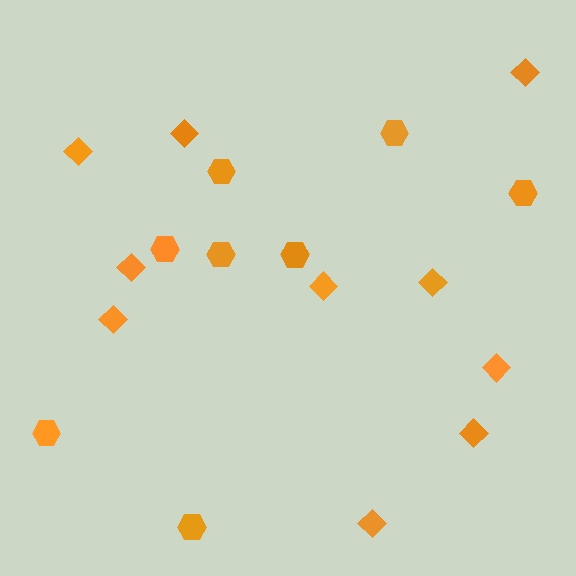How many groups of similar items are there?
There are 2 groups: one group of hexagons (8) and one group of diamonds (10).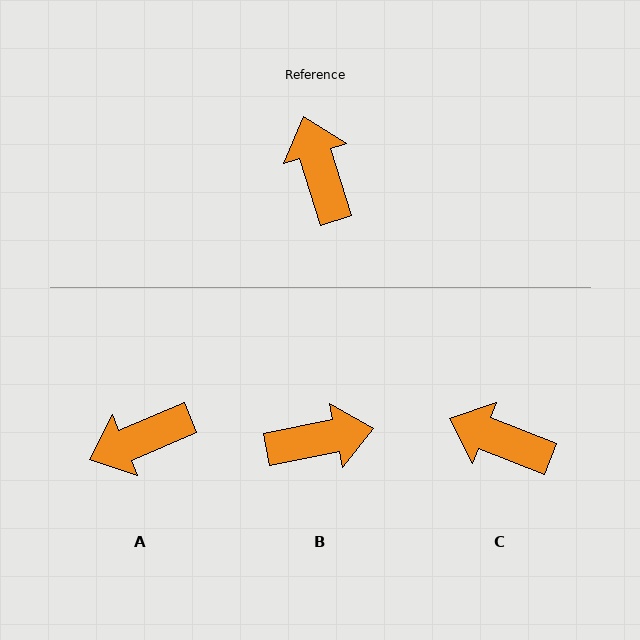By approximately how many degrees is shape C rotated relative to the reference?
Approximately 51 degrees counter-clockwise.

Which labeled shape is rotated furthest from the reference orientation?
B, about 96 degrees away.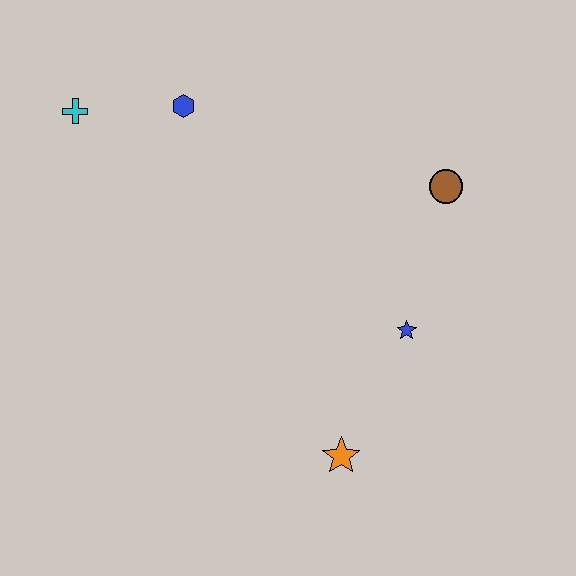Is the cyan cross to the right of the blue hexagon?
No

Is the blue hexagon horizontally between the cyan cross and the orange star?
Yes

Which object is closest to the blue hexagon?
The cyan cross is closest to the blue hexagon.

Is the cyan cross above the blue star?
Yes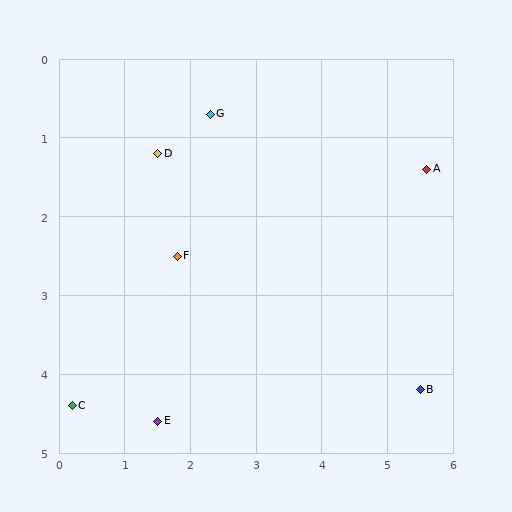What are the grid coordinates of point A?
Point A is at approximately (5.6, 1.4).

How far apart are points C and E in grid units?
Points C and E are about 1.3 grid units apart.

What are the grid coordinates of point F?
Point F is at approximately (1.8, 2.5).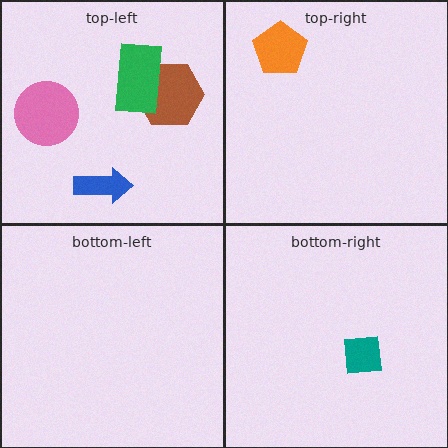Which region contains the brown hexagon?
The top-left region.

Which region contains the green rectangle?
The top-left region.